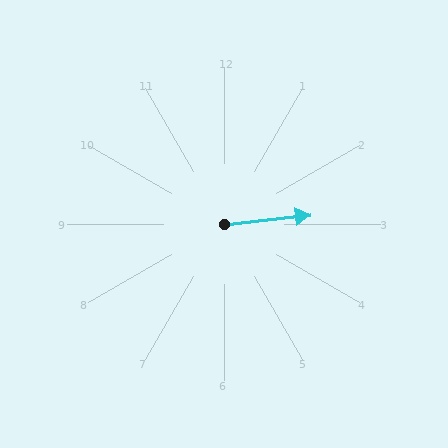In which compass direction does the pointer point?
East.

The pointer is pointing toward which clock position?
Roughly 3 o'clock.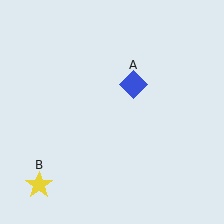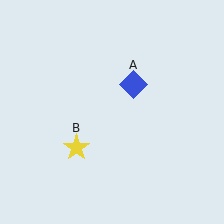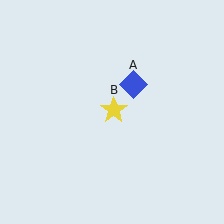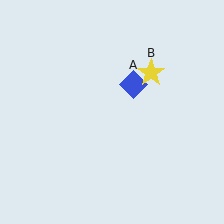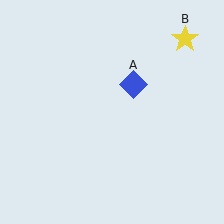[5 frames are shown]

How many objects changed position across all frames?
1 object changed position: yellow star (object B).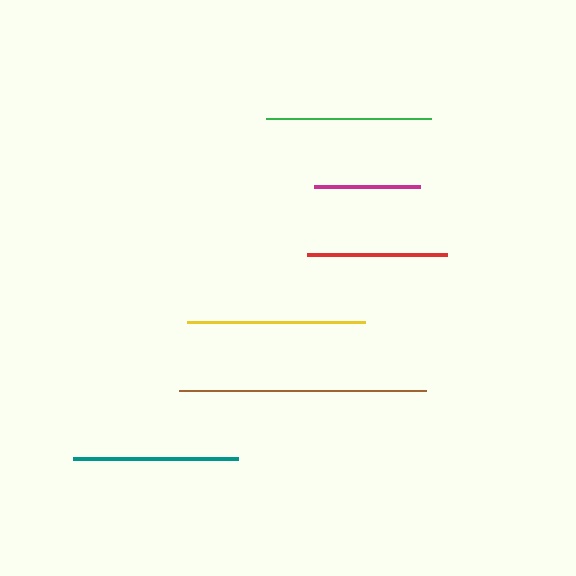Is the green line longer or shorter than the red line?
The green line is longer than the red line.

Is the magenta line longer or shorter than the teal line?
The teal line is longer than the magenta line.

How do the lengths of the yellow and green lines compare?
The yellow and green lines are approximately the same length.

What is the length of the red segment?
The red segment is approximately 140 pixels long.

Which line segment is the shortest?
The magenta line is the shortest at approximately 106 pixels.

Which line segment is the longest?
The brown line is the longest at approximately 248 pixels.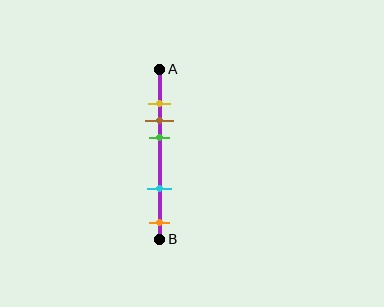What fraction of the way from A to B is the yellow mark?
The yellow mark is approximately 20% (0.2) of the way from A to B.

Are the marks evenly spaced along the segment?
No, the marks are not evenly spaced.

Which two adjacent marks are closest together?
The yellow and brown marks are the closest adjacent pair.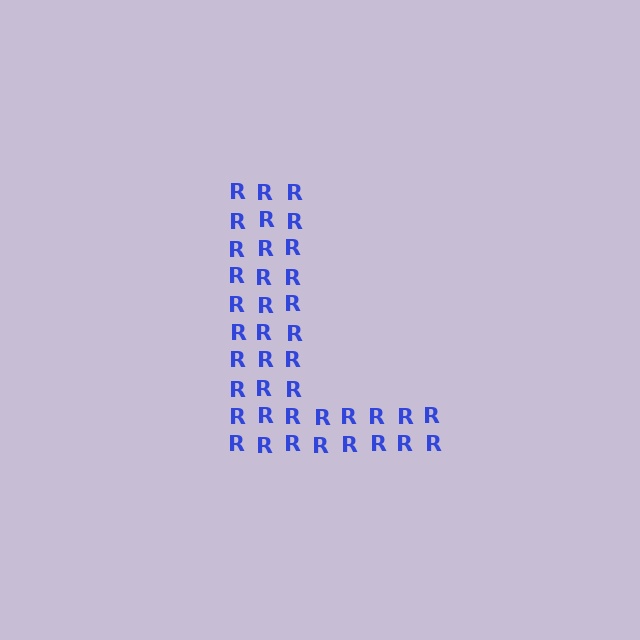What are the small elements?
The small elements are letter R's.